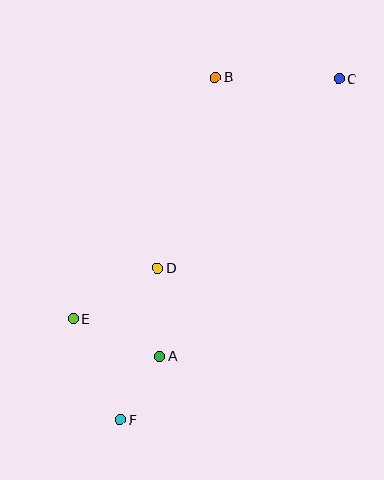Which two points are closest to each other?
Points A and F are closest to each other.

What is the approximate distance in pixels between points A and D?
The distance between A and D is approximately 88 pixels.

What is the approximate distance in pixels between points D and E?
The distance between D and E is approximately 98 pixels.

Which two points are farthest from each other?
Points C and F are farthest from each other.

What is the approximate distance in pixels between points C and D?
The distance between C and D is approximately 262 pixels.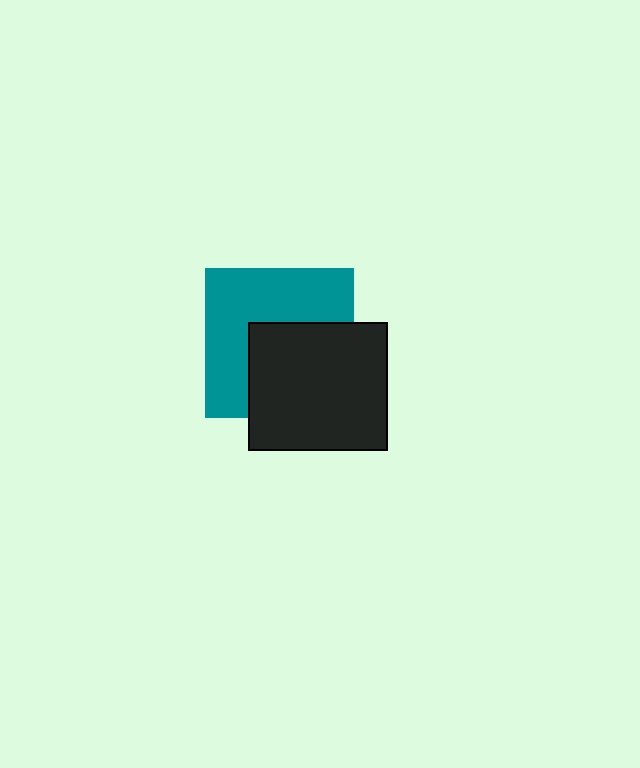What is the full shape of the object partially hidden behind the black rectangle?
The partially hidden object is a teal square.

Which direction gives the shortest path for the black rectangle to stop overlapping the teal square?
Moving toward the lower-right gives the shortest separation.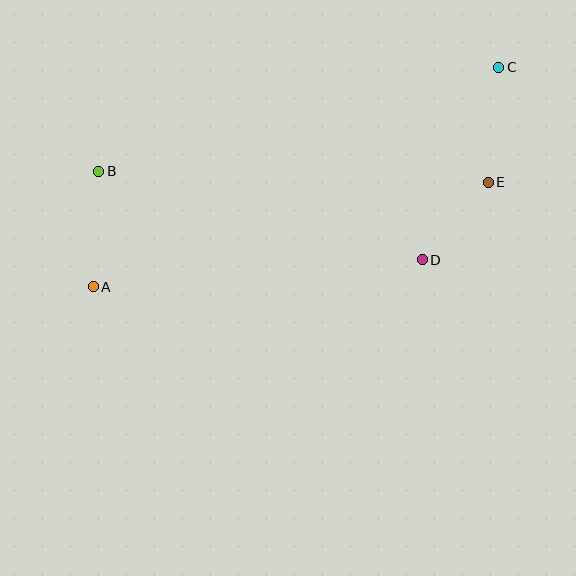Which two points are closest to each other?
Points D and E are closest to each other.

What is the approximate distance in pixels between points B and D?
The distance between B and D is approximately 336 pixels.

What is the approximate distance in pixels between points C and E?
The distance between C and E is approximately 115 pixels.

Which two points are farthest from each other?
Points A and C are farthest from each other.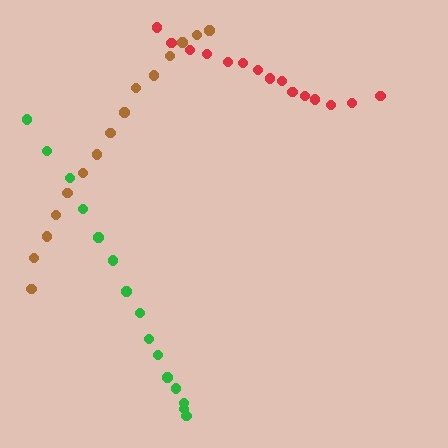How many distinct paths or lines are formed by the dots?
There are 3 distinct paths.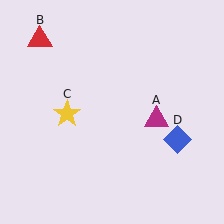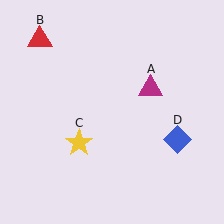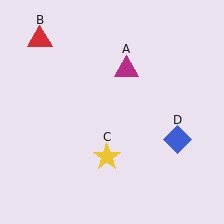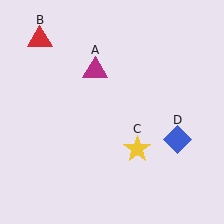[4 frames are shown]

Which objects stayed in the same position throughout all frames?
Red triangle (object B) and blue diamond (object D) remained stationary.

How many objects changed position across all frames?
2 objects changed position: magenta triangle (object A), yellow star (object C).